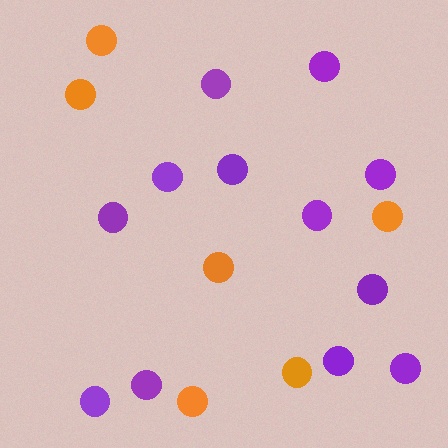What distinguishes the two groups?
There are 2 groups: one group of purple circles (12) and one group of orange circles (6).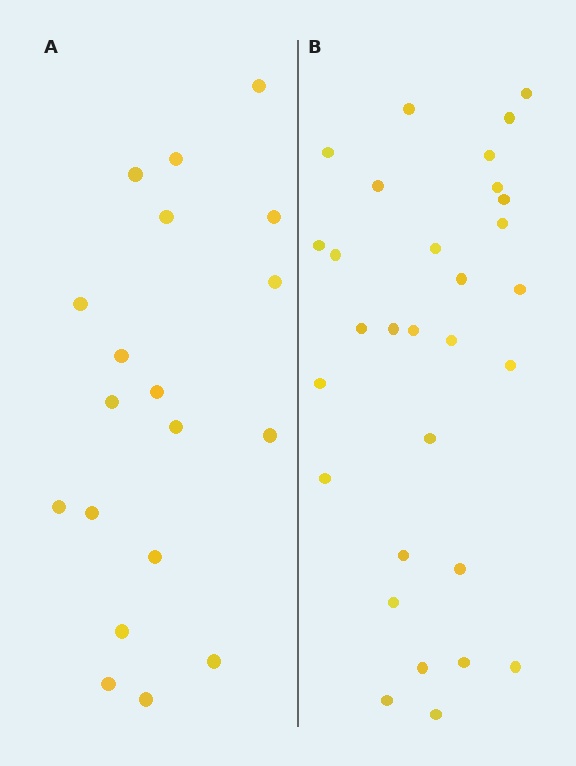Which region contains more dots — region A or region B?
Region B (the right region) has more dots.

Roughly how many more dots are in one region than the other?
Region B has roughly 12 or so more dots than region A.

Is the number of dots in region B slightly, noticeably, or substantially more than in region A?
Region B has substantially more. The ratio is roughly 1.6 to 1.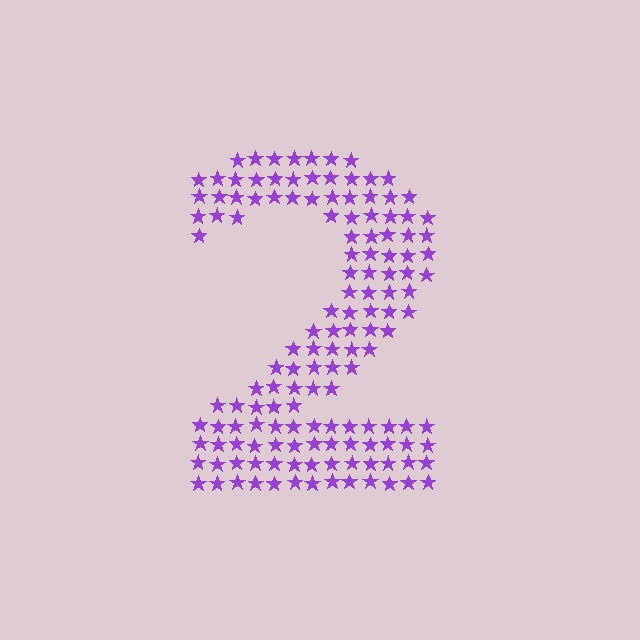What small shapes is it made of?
It is made of small stars.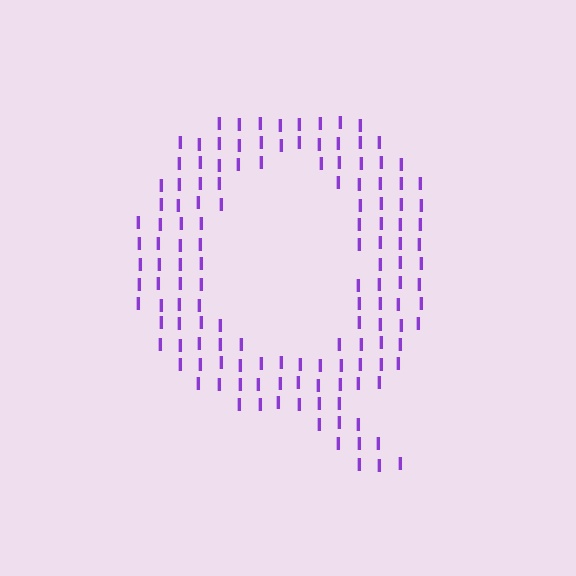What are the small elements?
The small elements are letter I's.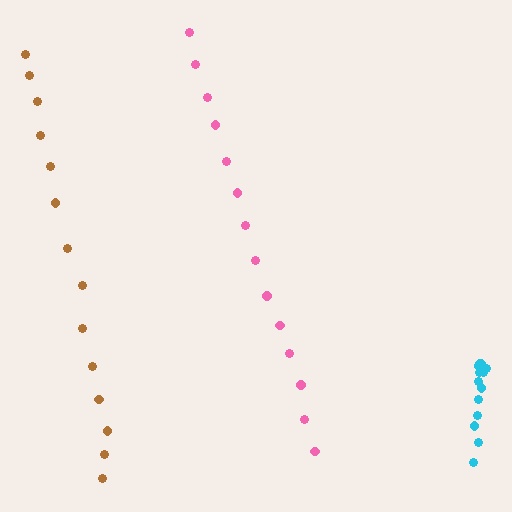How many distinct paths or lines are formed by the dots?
There are 3 distinct paths.